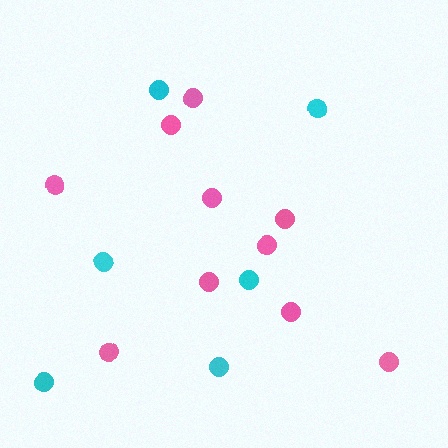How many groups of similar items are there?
There are 2 groups: one group of cyan circles (6) and one group of pink circles (10).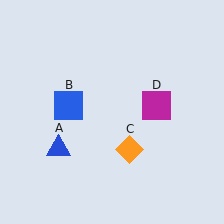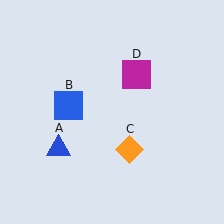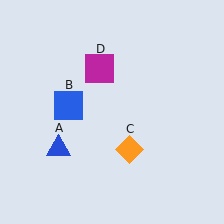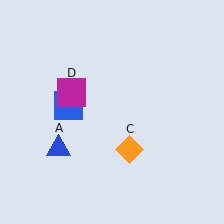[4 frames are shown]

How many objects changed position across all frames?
1 object changed position: magenta square (object D).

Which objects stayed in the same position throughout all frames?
Blue triangle (object A) and blue square (object B) and orange diamond (object C) remained stationary.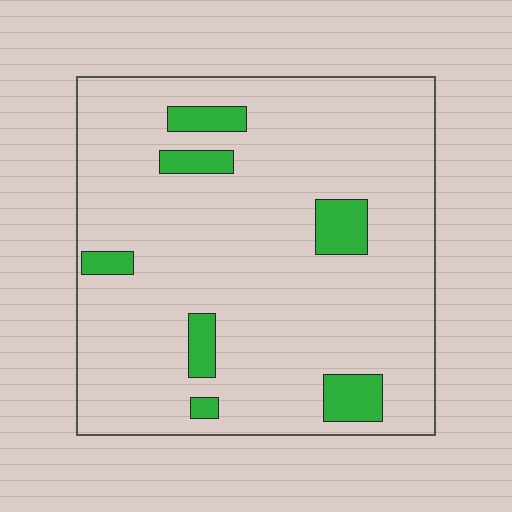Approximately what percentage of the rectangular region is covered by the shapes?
Approximately 10%.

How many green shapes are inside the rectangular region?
7.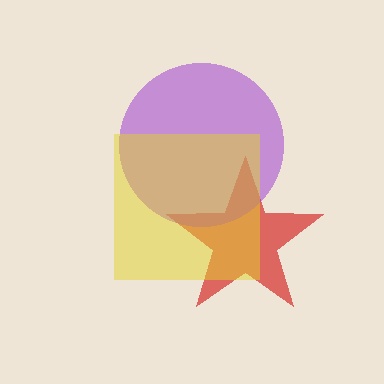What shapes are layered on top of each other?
The layered shapes are: a red star, a purple circle, a yellow square.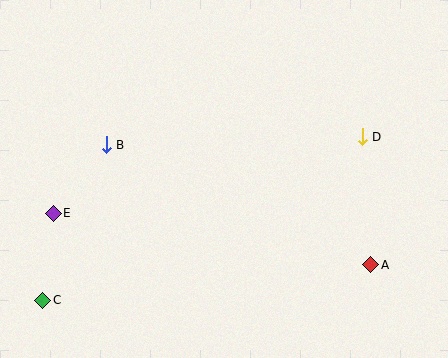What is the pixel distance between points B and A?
The distance between B and A is 291 pixels.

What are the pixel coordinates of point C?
Point C is at (43, 300).